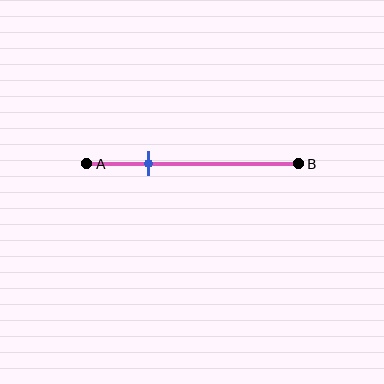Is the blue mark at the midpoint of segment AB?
No, the mark is at about 30% from A, not at the 50% midpoint.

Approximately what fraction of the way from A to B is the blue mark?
The blue mark is approximately 30% of the way from A to B.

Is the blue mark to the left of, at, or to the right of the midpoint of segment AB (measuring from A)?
The blue mark is to the left of the midpoint of segment AB.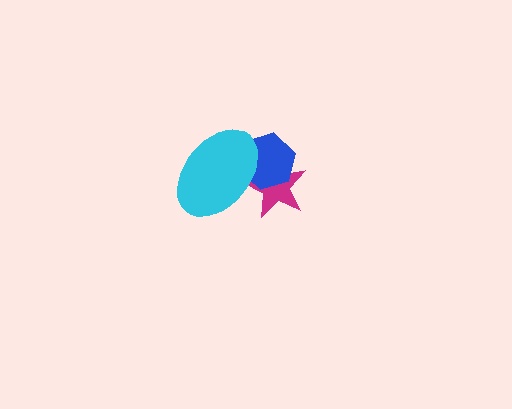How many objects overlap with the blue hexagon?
2 objects overlap with the blue hexagon.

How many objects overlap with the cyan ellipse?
2 objects overlap with the cyan ellipse.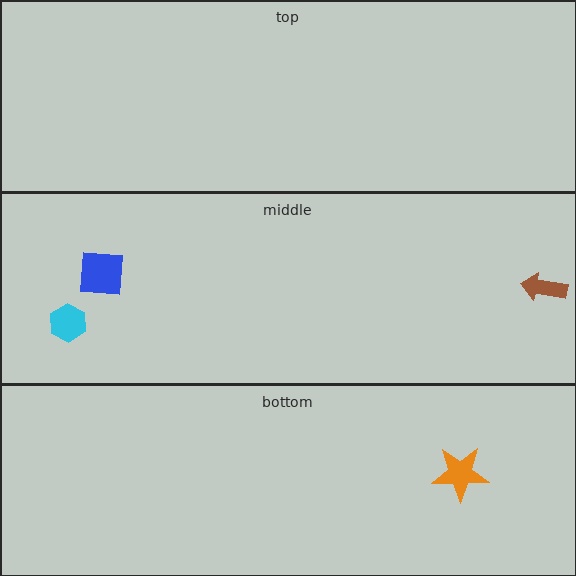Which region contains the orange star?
The bottom region.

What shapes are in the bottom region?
The orange star.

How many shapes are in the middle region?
3.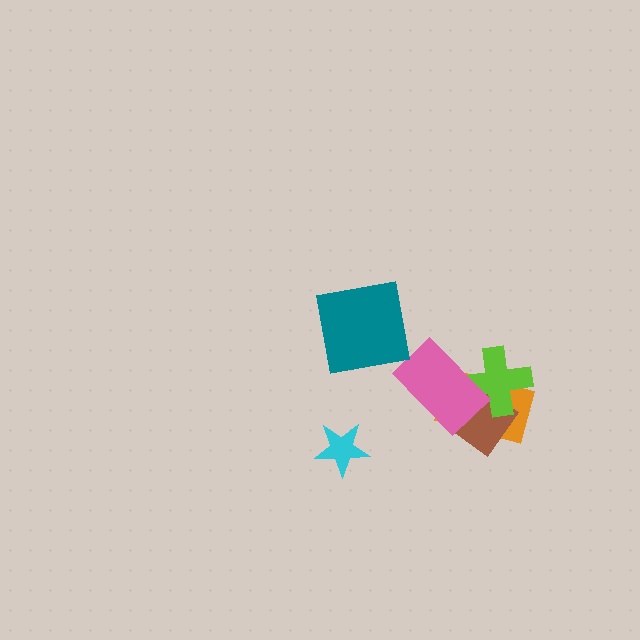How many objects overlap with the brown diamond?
3 objects overlap with the brown diamond.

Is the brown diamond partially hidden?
Yes, it is partially covered by another shape.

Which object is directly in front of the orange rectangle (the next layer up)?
The brown diamond is directly in front of the orange rectangle.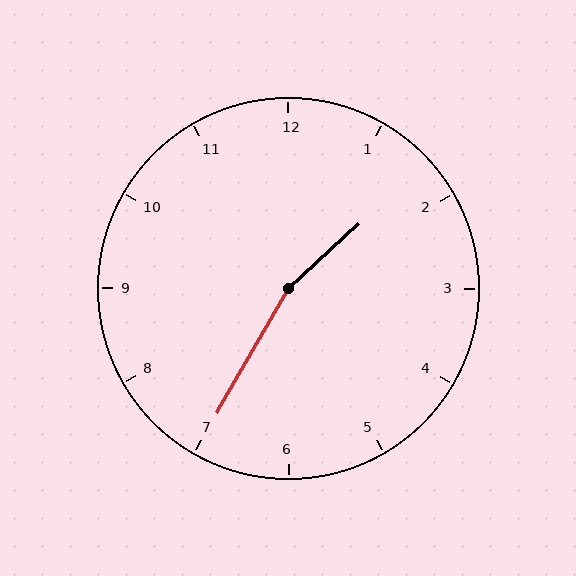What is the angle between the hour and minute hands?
Approximately 162 degrees.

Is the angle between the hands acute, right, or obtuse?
It is obtuse.